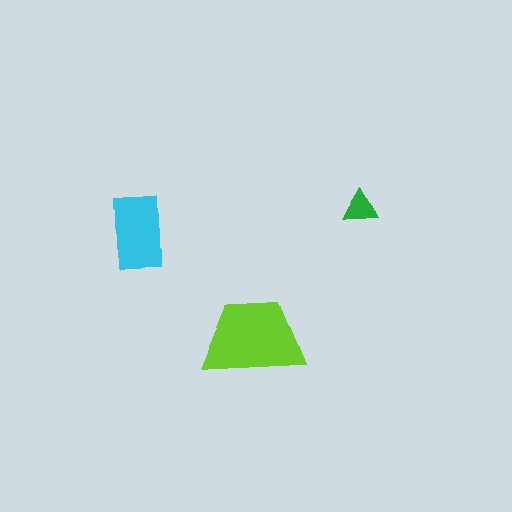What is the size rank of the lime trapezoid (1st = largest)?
1st.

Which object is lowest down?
The lime trapezoid is bottommost.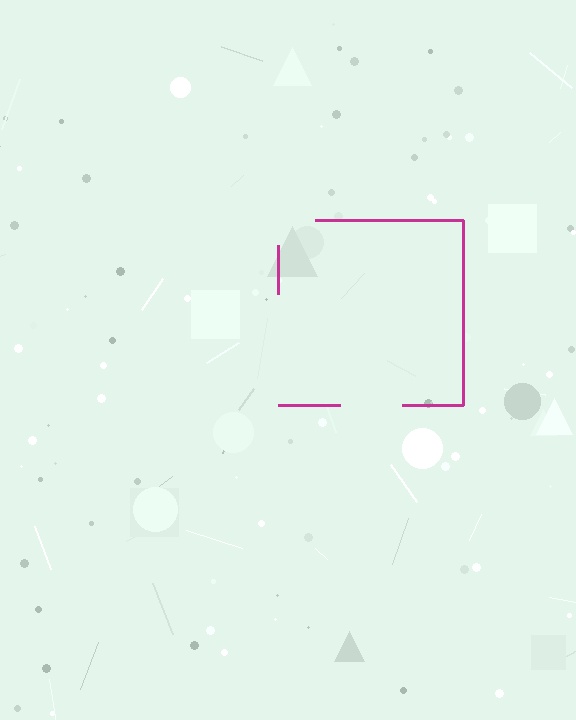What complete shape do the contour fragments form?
The contour fragments form a square.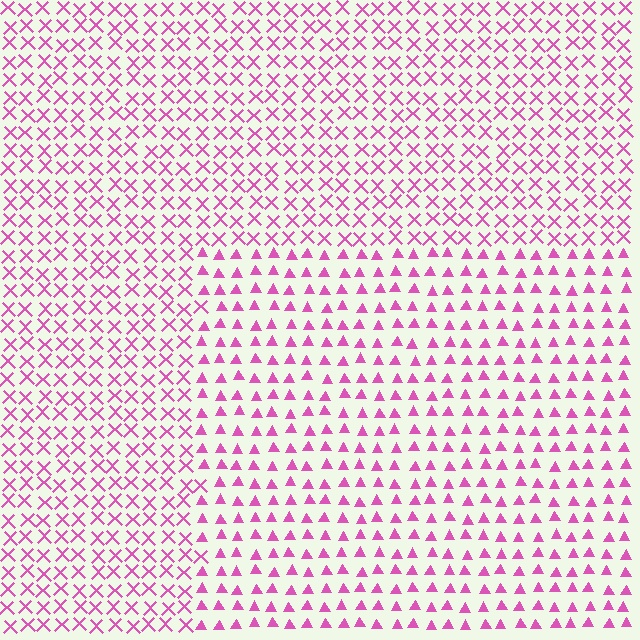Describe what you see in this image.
The image is filled with small pink elements arranged in a uniform grid. A rectangle-shaped region contains triangles, while the surrounding area contains X marks. The boundary is defined purely by the change in element shape.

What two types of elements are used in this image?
The image uses triangles inside the rectangle region and X marks outside it.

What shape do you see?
I see a rectangle.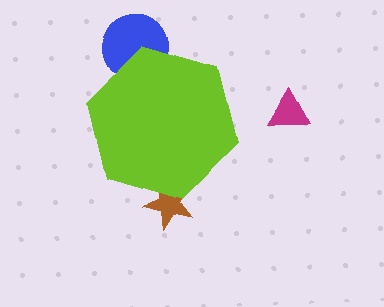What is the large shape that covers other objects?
A lime hexagon.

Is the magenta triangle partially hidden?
No, the magenta triangle is fully visible.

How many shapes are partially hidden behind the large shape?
2 shapes are partially hidden.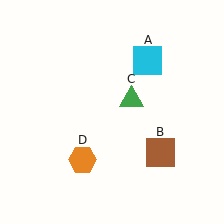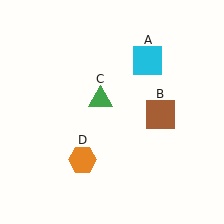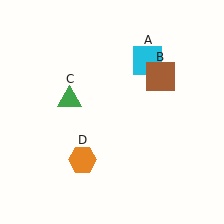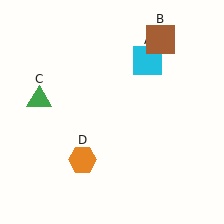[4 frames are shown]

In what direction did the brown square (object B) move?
The brown square (object B) moved up.